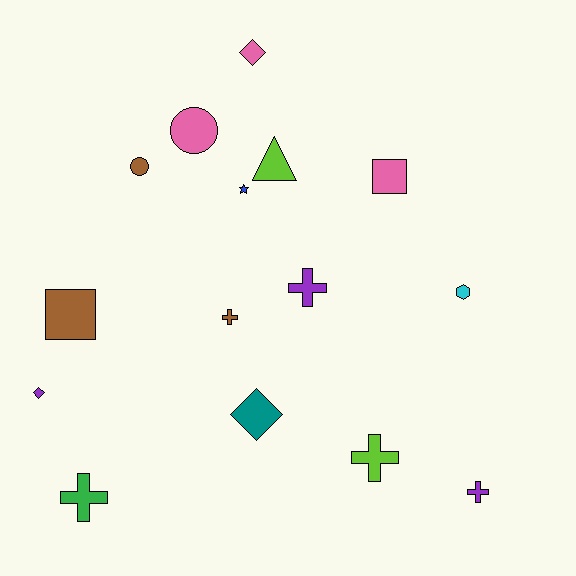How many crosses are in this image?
There are 5 crosses.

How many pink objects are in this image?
There are 3 pink objects.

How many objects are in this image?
There are 15 objects.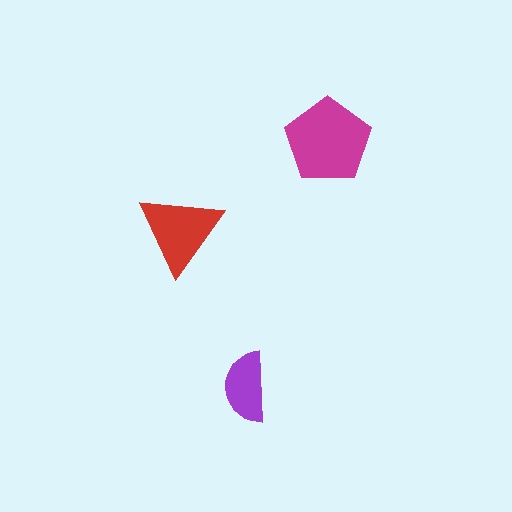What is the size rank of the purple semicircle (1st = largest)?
3rd.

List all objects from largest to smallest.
The magenta pentagon, the red triangle, the purple semicircle.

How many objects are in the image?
There are 3 objects in the image.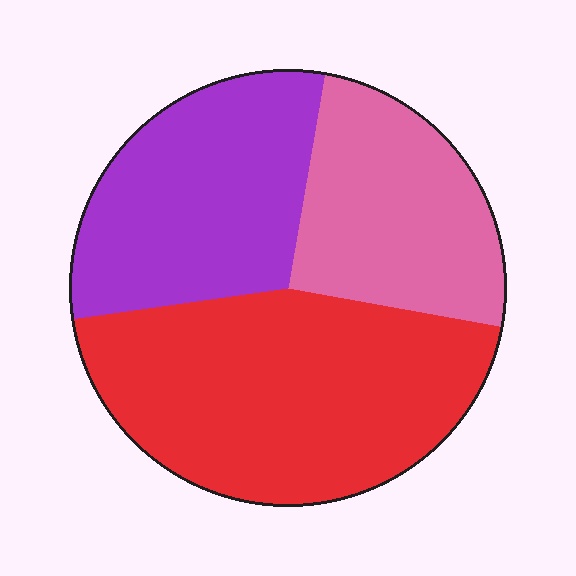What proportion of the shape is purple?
Purple covers around 30% of the shape.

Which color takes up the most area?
Red, at roughly 45%.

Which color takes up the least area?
Pink, at roughly 25%.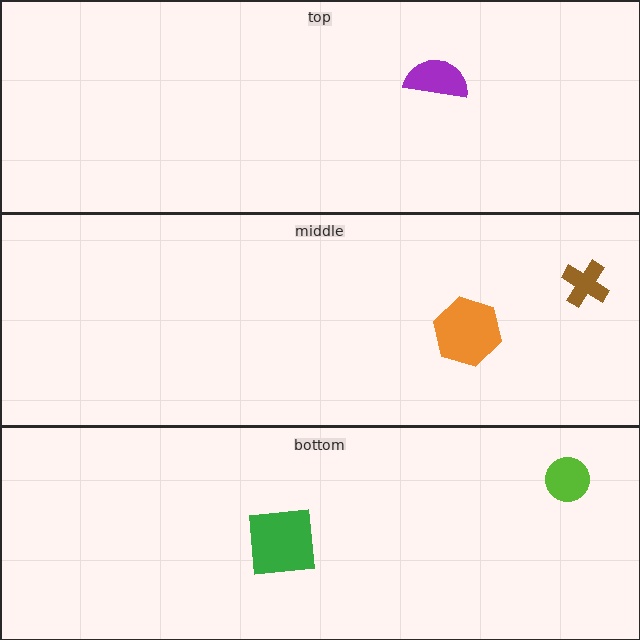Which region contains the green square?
The bottom region.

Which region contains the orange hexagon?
The middle region.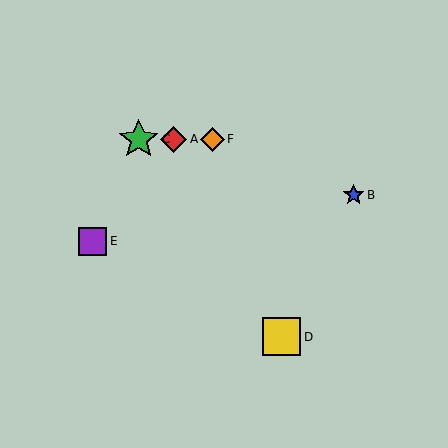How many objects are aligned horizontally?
3 objects (A, C, F) are aligned horizontally.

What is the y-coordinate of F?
Object F is at y≈139.